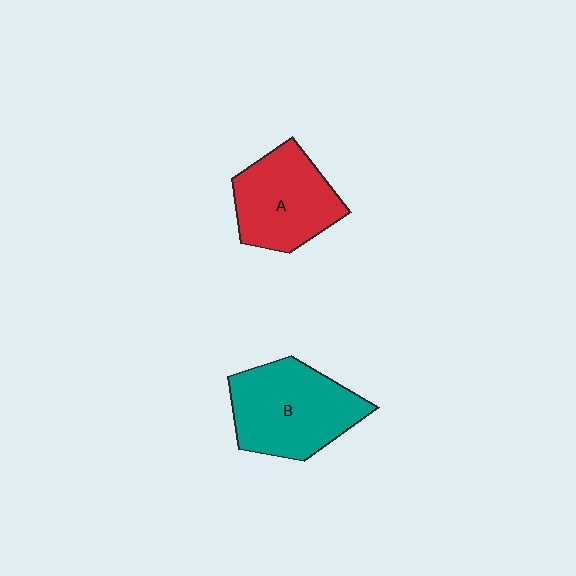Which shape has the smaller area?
Shape A (red).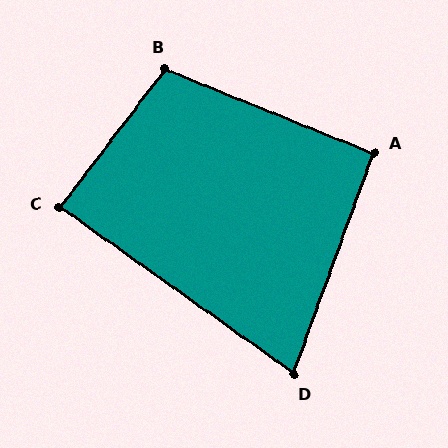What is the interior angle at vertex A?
Approximately 92 degrees (approximately right).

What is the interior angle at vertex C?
Approximately 88 degrees (approximately right).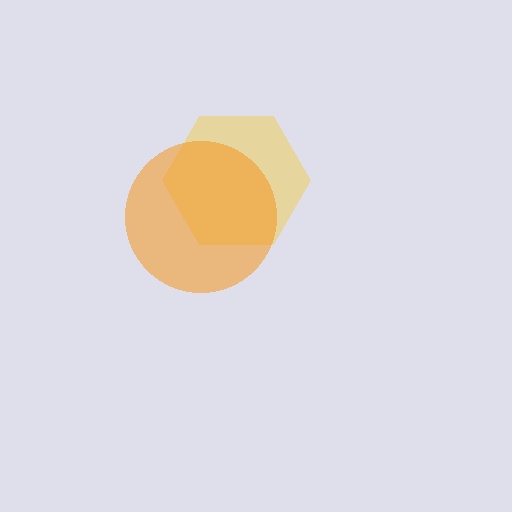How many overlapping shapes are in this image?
There are 2 overlapping shapes in the image.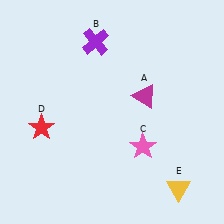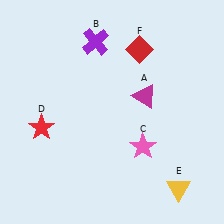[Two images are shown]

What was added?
A red diamond (F) was added in Image 2.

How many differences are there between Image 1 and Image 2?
There is 1 difference between the two images.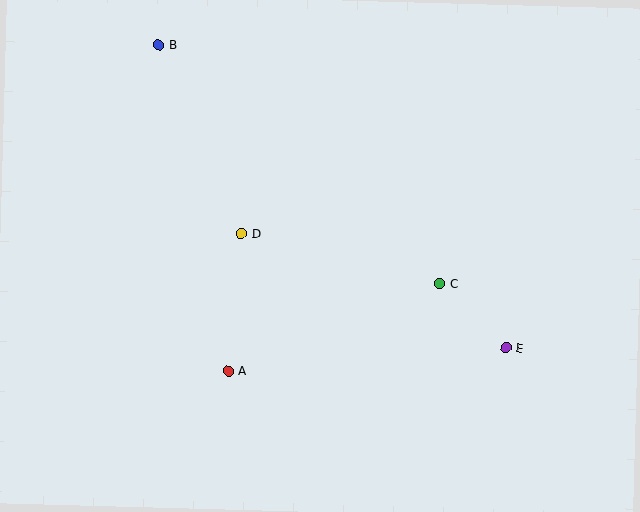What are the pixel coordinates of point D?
Point D is at (241, 233).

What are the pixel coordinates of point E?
Point E is at (506, 348).